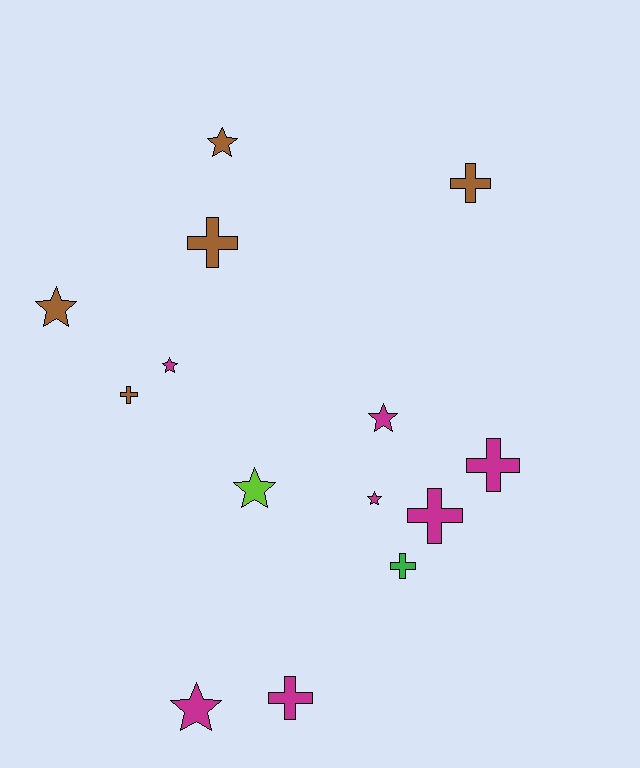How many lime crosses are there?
There are no lime crosses.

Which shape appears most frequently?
Cross, with 7 objects.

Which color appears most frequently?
Magenta, with 7 objects.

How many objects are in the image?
There are 14 objects.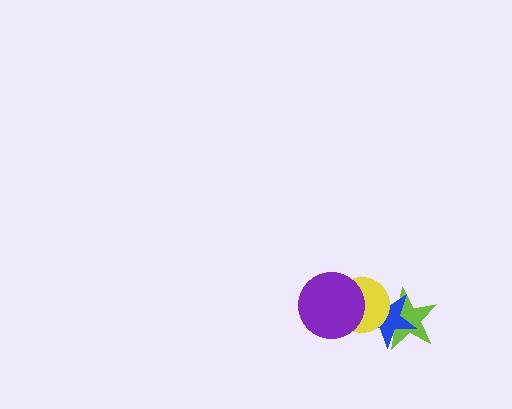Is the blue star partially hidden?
Yes, it is partially covered by another shape.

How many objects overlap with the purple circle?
1 object overlaps with the purple circle.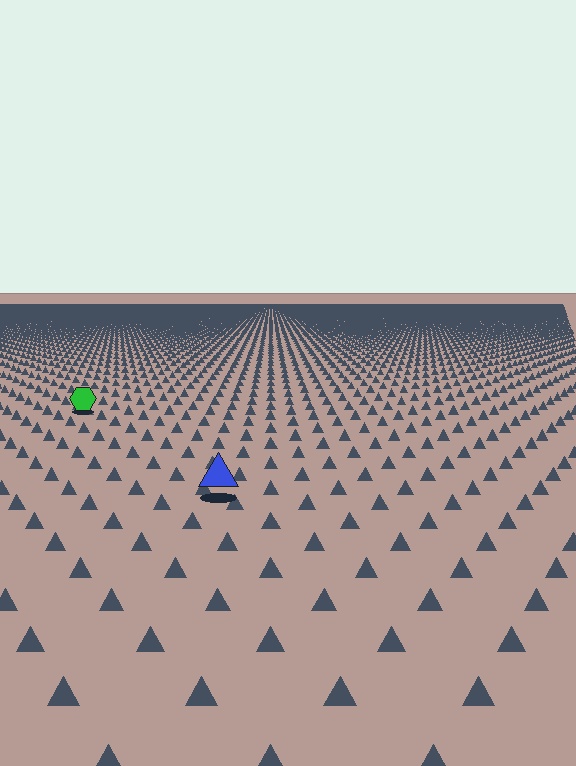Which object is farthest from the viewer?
The green hexagon is farthest from the viewer. It appears smaller and the ground texture around it is denser.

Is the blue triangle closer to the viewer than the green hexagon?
Yes. The blue triangle is closer — you can tell from the texture gradient: the ground texture is coarser near it.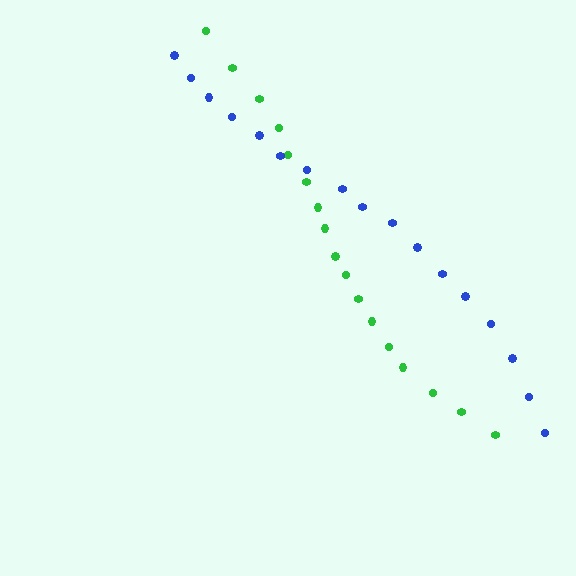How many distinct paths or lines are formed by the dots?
There are 2 distinct paths.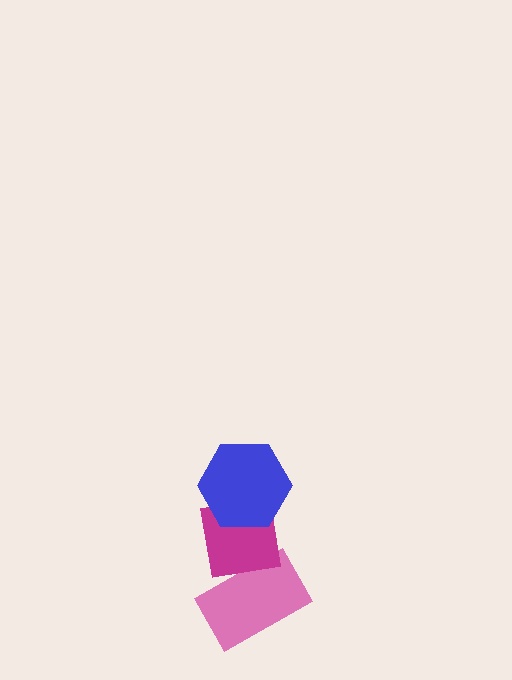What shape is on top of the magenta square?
The blue hexagon is on top of the magenta square.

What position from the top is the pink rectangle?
The pink rectangle is 3rd from the top.